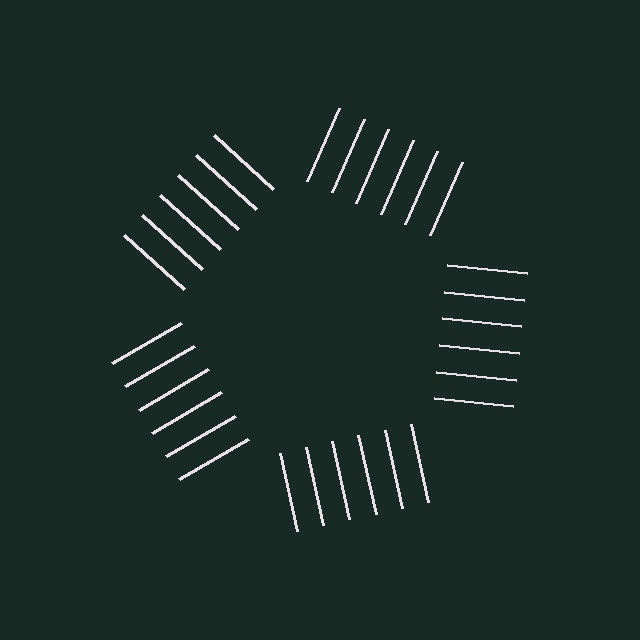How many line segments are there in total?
30 — 6 along each of the 5 edges.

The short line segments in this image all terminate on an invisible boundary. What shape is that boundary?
An illusory pentagon — the line segments terminate on its edges but no continuous stroke is drawn.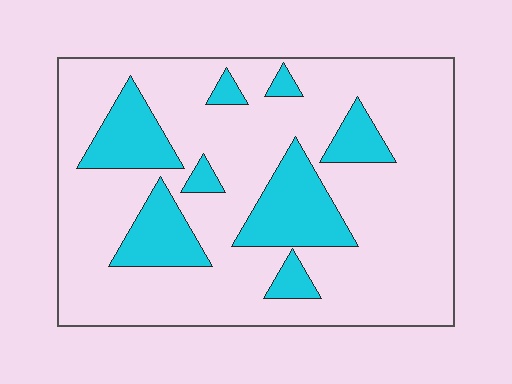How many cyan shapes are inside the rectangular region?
8.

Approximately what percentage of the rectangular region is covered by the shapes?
Approximately 20%.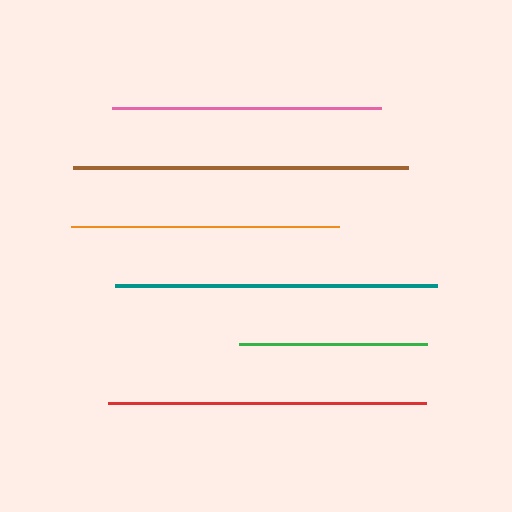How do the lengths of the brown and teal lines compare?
The brown and teal lines are approximately the same length.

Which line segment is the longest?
The brown line is the longest at approximately 335 pixels.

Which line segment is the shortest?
The green line is the shortest at approximately 188 pixels.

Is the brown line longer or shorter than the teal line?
The brown line is longer than the teal line.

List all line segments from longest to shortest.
From longest to shortest: brown, teal, red, pink, orange, green.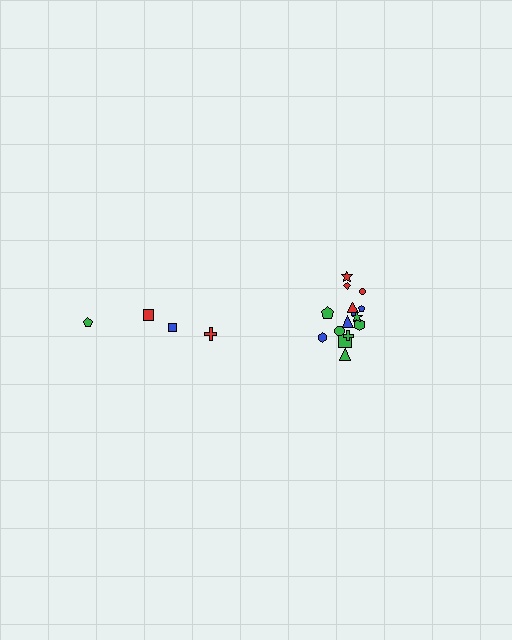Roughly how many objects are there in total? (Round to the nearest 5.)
Roughly 20 objects in total.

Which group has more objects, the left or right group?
The right group.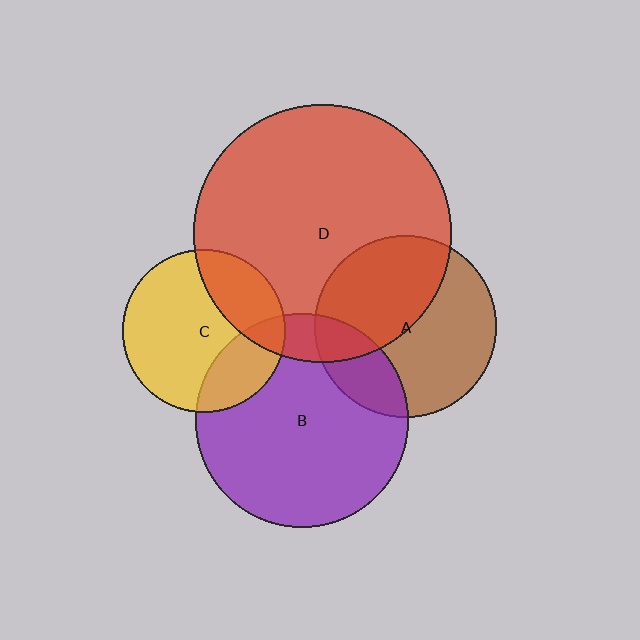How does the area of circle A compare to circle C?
Approximately 1.3 times.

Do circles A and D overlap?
Yes.